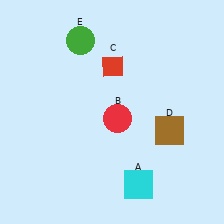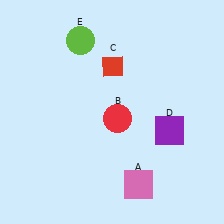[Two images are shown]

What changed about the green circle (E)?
In Image 1, E is green. In Image 2, it changed to lime.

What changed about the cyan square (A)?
In Image 1, A is cyan. In Image 2, it changed to pink.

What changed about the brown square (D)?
In Image 1, D is brown. In Image 2, it changed to purple.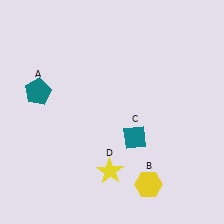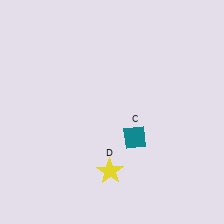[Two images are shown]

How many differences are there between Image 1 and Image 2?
There are 2 differences between the two images.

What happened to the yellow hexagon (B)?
The yellow hexagon (B) was removed in Image 2. It was in the bottom-right area of Image 1.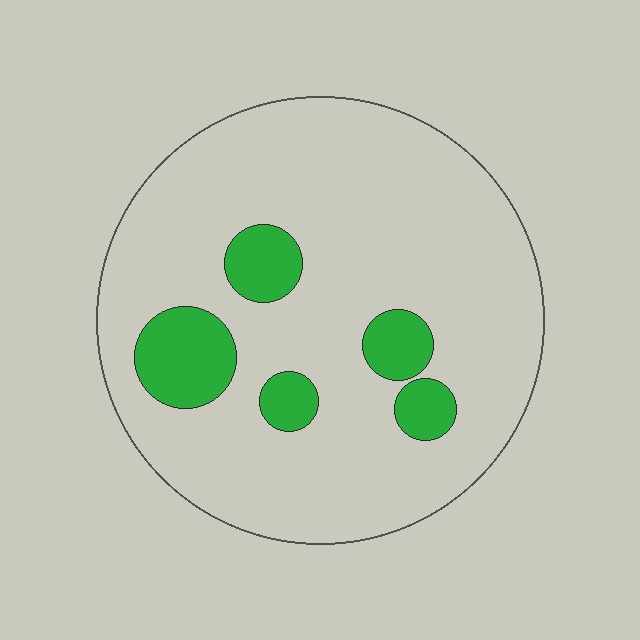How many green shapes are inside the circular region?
5.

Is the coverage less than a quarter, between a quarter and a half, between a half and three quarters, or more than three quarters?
Less than a quarter.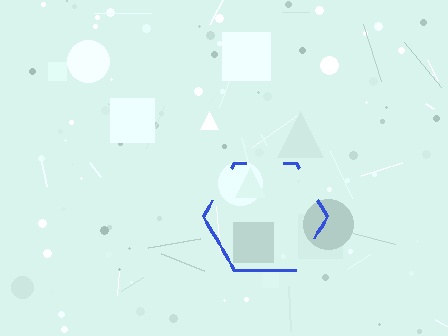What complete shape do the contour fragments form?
The contour fragments form a hexagon.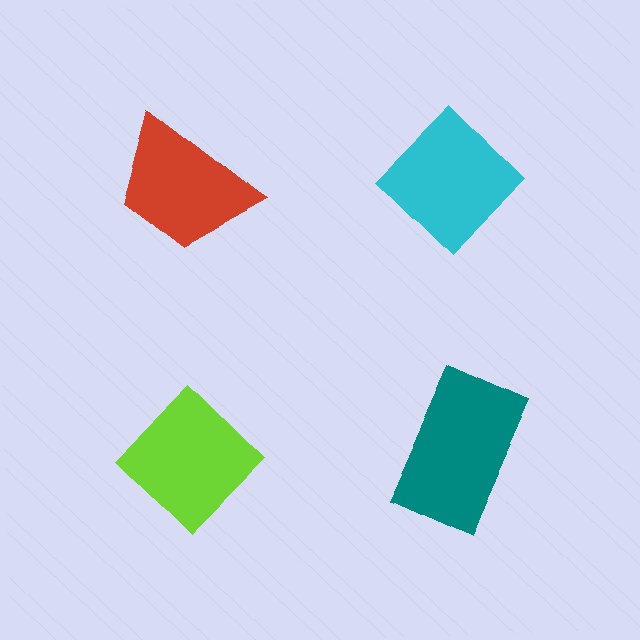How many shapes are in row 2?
2 shapes.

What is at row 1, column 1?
A red trapezoid.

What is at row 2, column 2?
A teal rectangle.